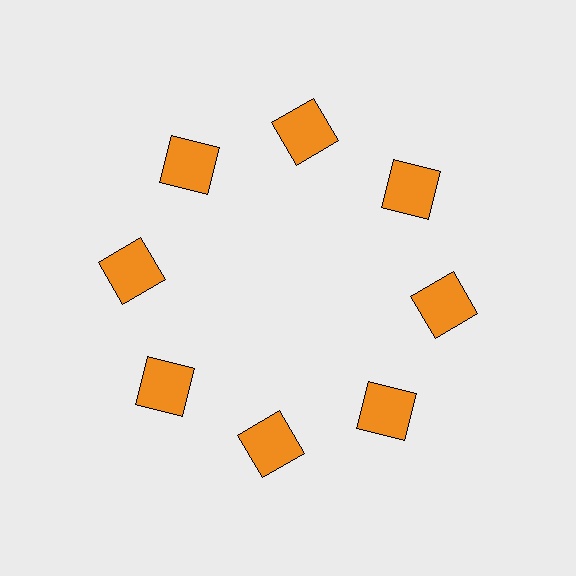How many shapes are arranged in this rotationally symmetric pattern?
There are 8 shapes, arranged in 8 groups of 1.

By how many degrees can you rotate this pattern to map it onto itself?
The pattern maps onto itself every 45 degrees of rotation.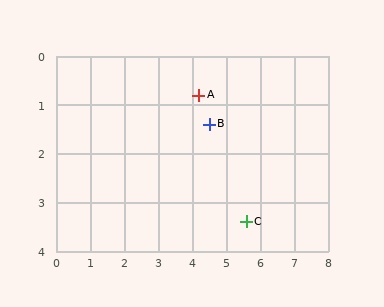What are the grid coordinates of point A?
Point A is at approximately (4.2, 0.8).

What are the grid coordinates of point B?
Point B is at approximately (4.5, 1.4).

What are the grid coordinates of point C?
Point C is at approximately (5.6, 3.4).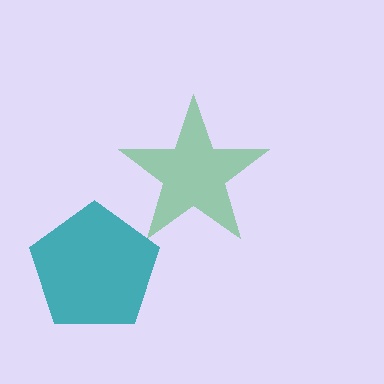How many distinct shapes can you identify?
There are 2 distinct shapes: a green star, a teal pentagon.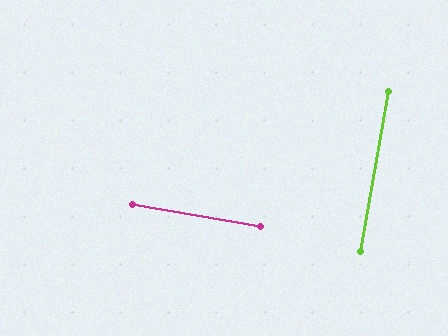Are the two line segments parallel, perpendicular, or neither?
Perpendicular — they meet at approximately 90°.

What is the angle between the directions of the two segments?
Approximately 90 degrees.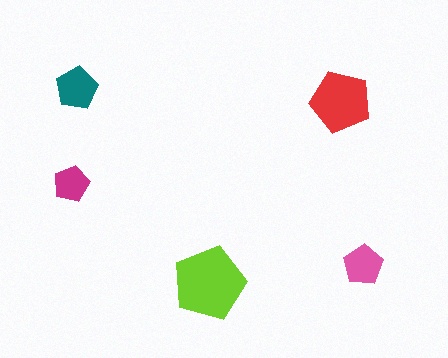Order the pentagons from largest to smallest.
the lime one, the red one, the teal one, the pink one, the magenta one.